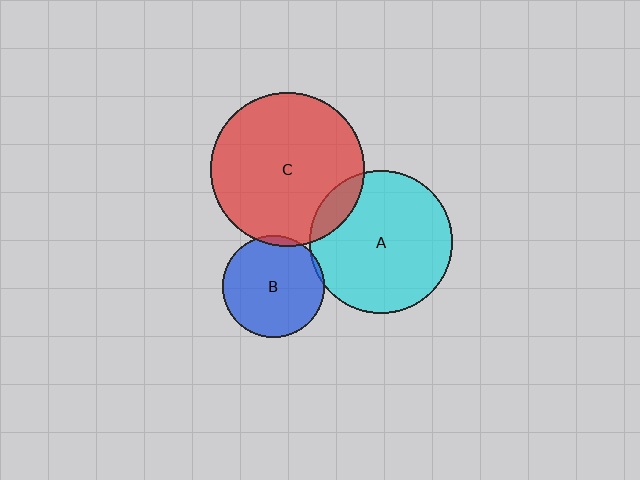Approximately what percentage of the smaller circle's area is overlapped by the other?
Approximately 5%.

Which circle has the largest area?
Circle C (red).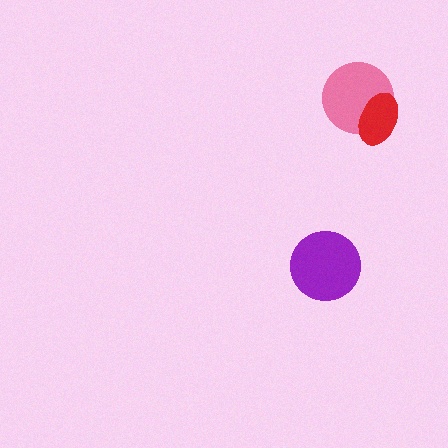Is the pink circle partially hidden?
Yes, it is partially covered by another shape.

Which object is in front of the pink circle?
The red ellipse is in front of the pink circle.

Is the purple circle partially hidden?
No, no other shape covers it.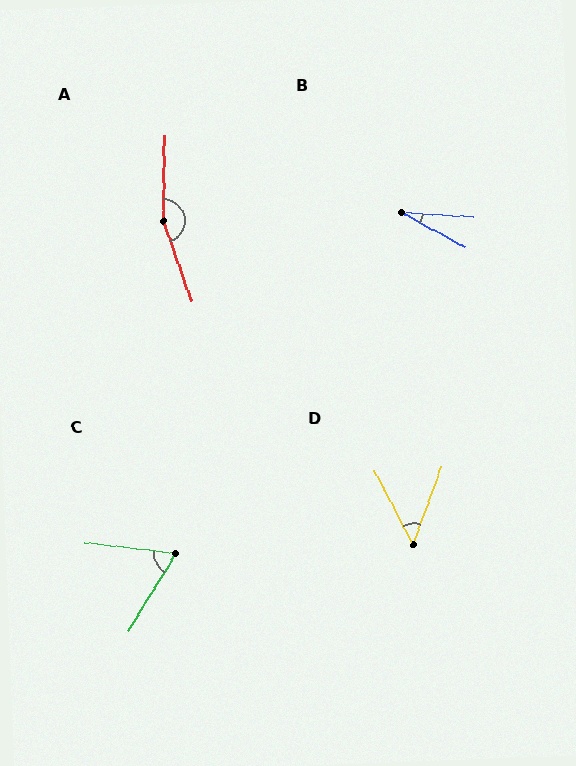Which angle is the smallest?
B, at approximately 25 degrees.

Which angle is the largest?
A, at approximately 159 degrees.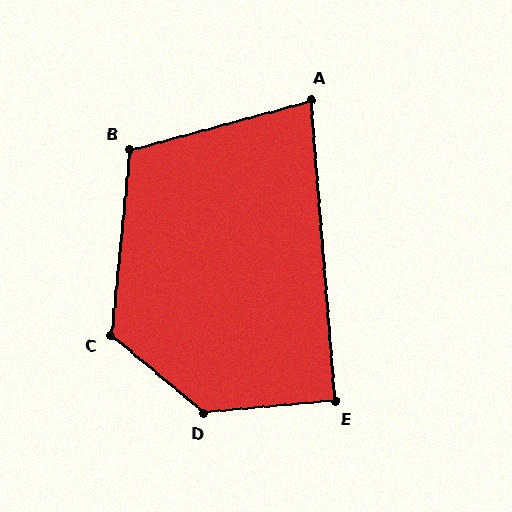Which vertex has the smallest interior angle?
A, at approximately 79 degrees.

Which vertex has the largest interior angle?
D, at approximately 135 degrees.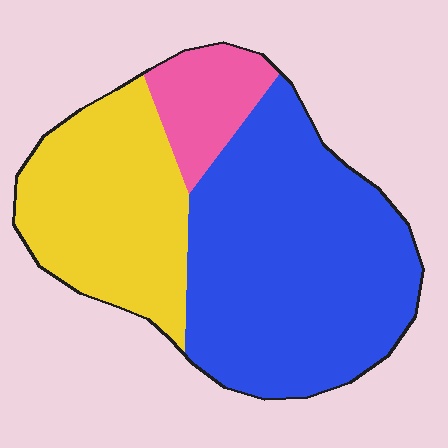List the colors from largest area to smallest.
From largest to smallest: blue, yellow, pink.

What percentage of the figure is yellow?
Yellow covers 33% of the figure.